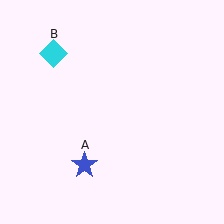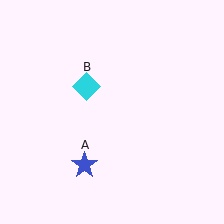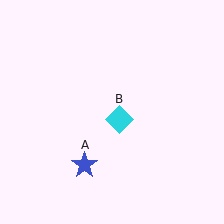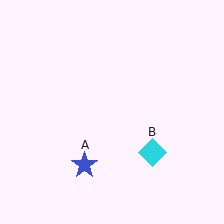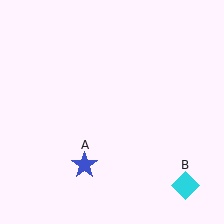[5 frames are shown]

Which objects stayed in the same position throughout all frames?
Blue star (object A) remained stationary.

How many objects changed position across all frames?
1 object changed position: cyan diamond (object B).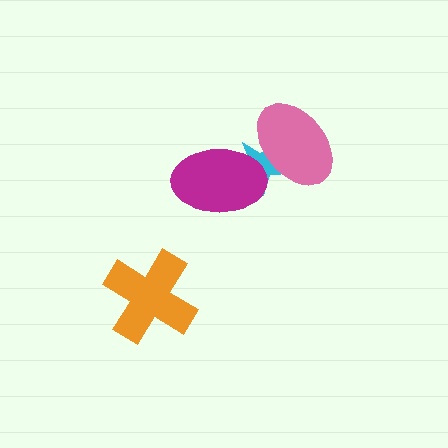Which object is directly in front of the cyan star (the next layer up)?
The magenta ellipse is directly in front of the cyan star.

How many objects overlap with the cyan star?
2 objects overlap with the cyan star.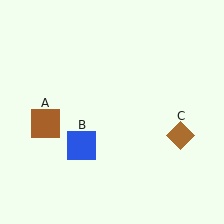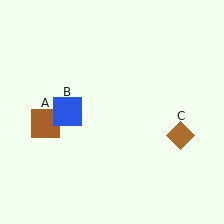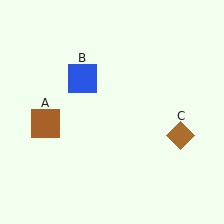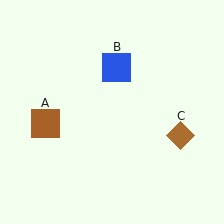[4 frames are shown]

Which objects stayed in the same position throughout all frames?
Brown square (object A) and brown diamond (object C) remained stationary.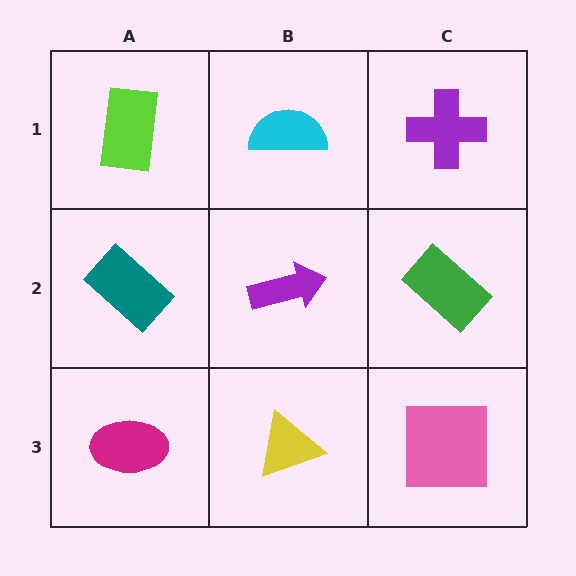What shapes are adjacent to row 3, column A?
A teal rectangle (row 2, column A), a yellow triangle (row 3, column B).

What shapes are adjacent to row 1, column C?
A green rectangle (row 2, column C), a cyan semicircle (row 1, column B).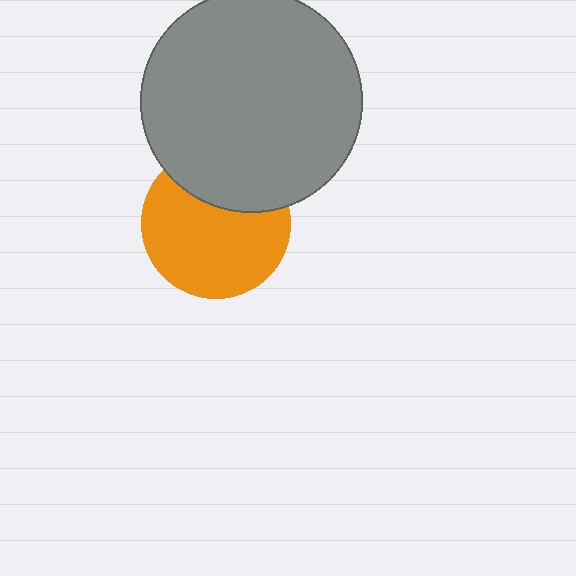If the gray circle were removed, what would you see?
You would see the complete orange circle.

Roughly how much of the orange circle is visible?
Most of it is visible (roughly 69%).